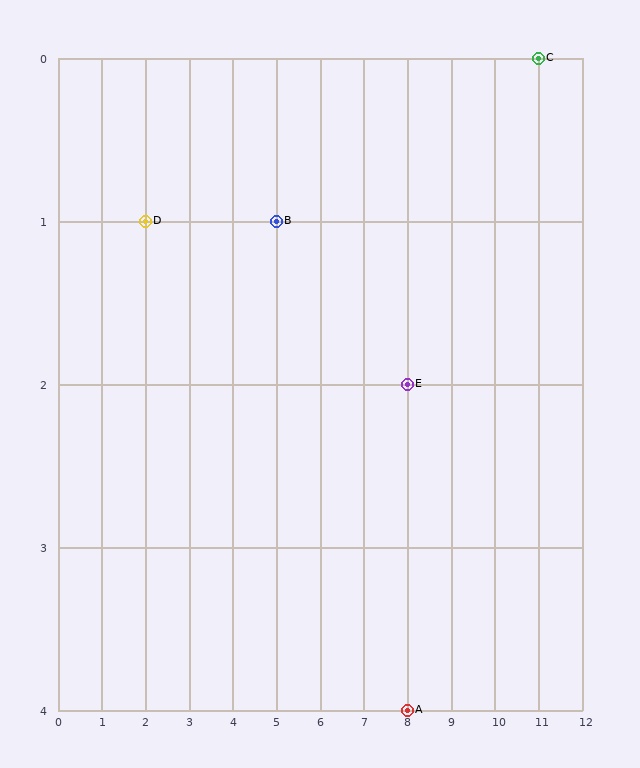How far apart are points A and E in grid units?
Points A and E are 2 rows apart.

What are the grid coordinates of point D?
Point D is at grid coordinates (2, 1).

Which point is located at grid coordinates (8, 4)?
Point A is at (8, 4).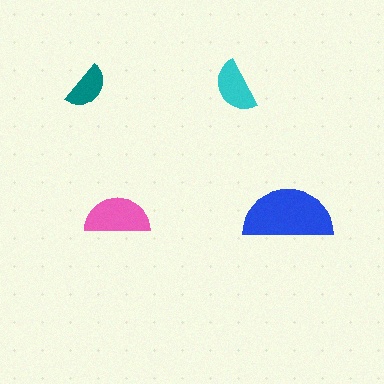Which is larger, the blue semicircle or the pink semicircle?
The blue one.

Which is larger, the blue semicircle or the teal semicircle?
The blue one.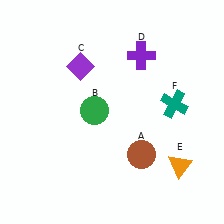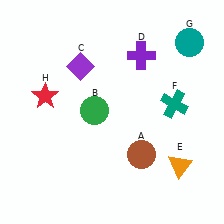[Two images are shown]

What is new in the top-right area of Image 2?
A teal circle (G) was added in the top-right area of Image 2.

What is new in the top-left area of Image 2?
A red star (H) was added in the top-left area of Image 2.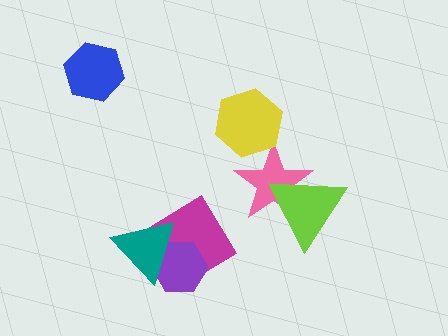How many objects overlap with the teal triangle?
2 objects overlap with the teal triangle.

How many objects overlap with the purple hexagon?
2 objects overlap with the purple hexagon.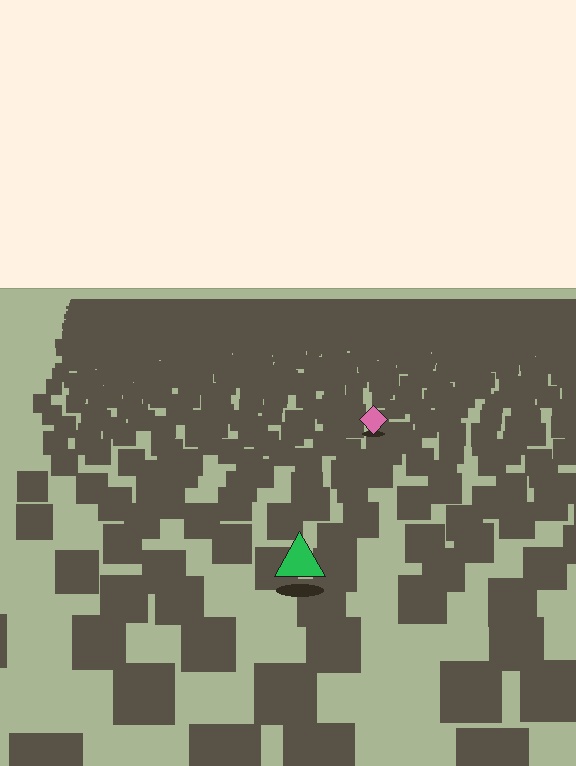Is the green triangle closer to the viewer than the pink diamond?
Yes. The green triangle is closer — you can tell from the texture gradient: the ground texture is coarser near it.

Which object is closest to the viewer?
The green triangle is closest. The texture marks near it are larger and more spread out.